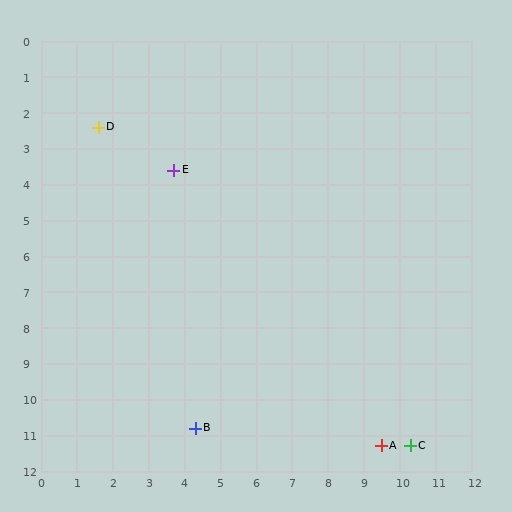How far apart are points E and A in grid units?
Points E and A are about 9.6 grid units apart.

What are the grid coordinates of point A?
Point A is at approximately (9.5, 11.3).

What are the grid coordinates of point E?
Point E is at approximately (3.7, 3.6).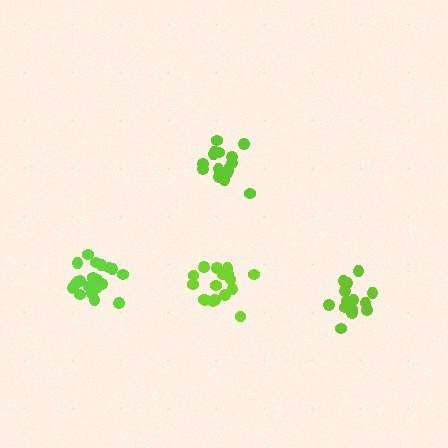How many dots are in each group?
Group 1: 16 dots, Group 2: 17 dots, Group 3: 15 dots, Group 4: 21 dots (69 total).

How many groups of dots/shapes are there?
There are 4 groups.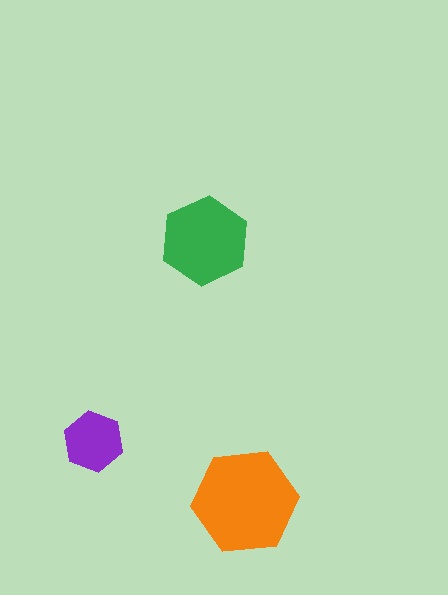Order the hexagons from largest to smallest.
the orange one, the green one, the purple one.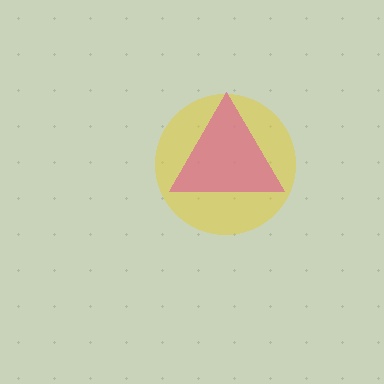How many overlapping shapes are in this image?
There are 2 overlapping shapes in the image.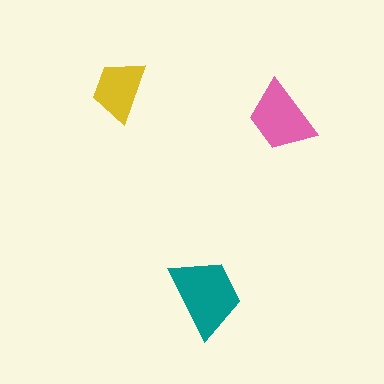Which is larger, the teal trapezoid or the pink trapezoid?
The teal one.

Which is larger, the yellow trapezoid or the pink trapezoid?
The pink one.